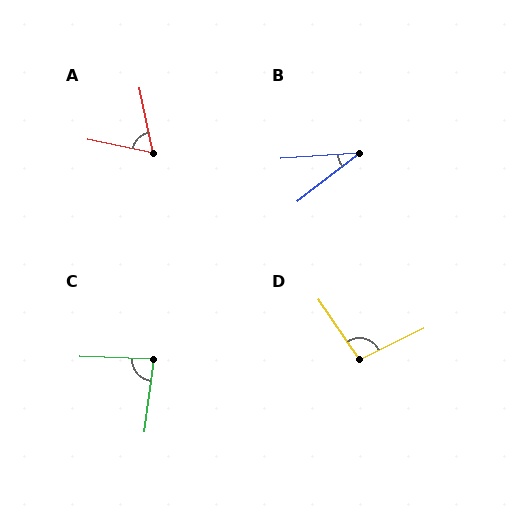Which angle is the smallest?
B, at approximately 34 degrees.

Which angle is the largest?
D, at approximately 98 degrees.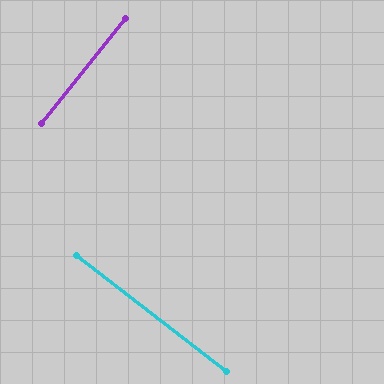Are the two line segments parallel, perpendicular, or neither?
Perpendicular — they meet at approximately 89°.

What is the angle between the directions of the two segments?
Approximately 89 degrees.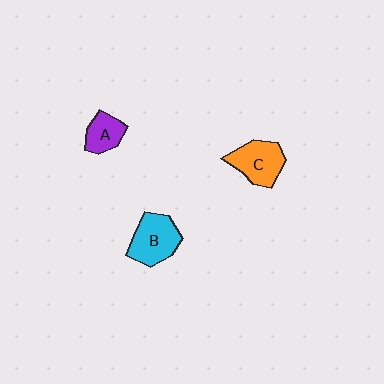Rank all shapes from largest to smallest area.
From largest to smallest: B (cyan), C (orange), A (purple).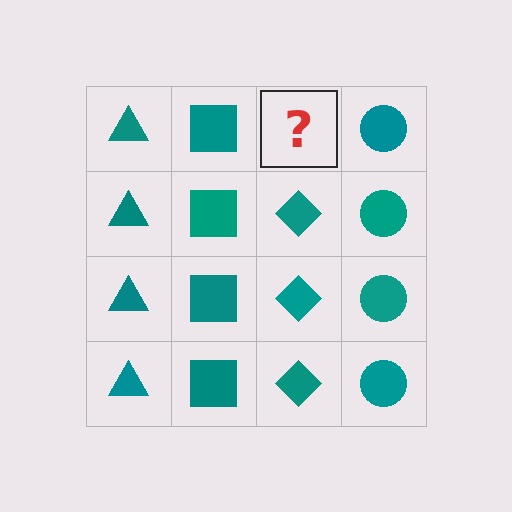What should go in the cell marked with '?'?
The missing cell should contain a teal diamond.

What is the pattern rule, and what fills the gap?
The rule is that each column has a consistent shape. The gap should be filled with a teal diamond.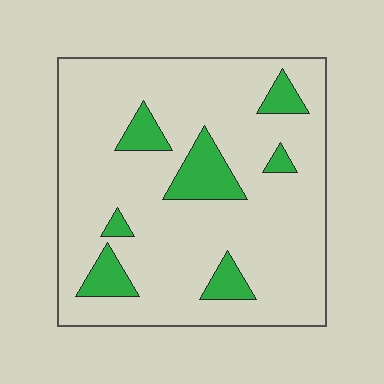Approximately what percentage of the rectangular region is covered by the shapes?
Approximately 15%.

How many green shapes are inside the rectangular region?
7.